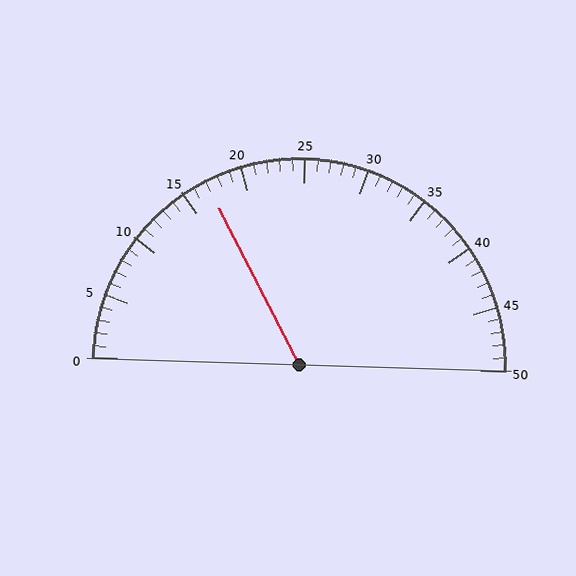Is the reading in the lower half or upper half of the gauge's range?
The reading is in the lower half of the range (0 to 50).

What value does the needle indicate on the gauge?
The needle indicates approximately 17.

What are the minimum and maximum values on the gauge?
The gauge ranges from 0 to 50.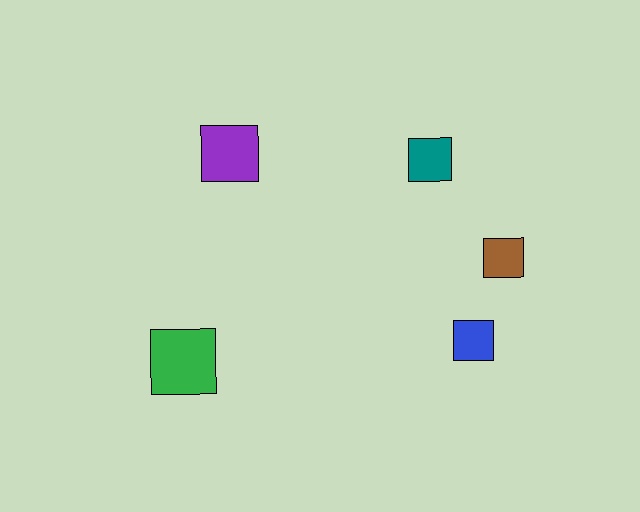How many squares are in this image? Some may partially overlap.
There are 5 squares.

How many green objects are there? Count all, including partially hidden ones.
There is 1 green object.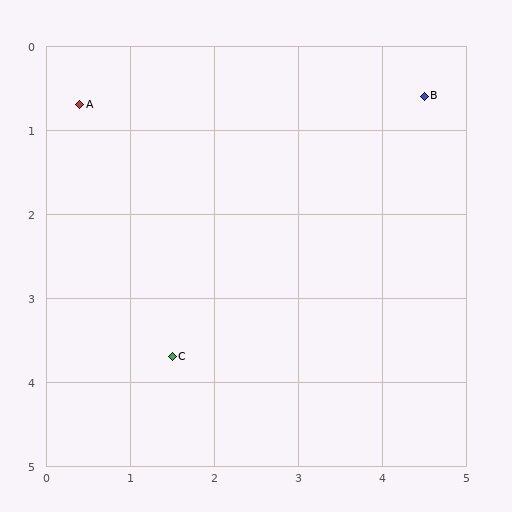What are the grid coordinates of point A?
Point A is at approximately (0.4, 0.7).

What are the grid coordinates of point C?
Point C is at approximately (1.5, 3.7).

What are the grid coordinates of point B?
Point B is at approximately (4.5, 0.6).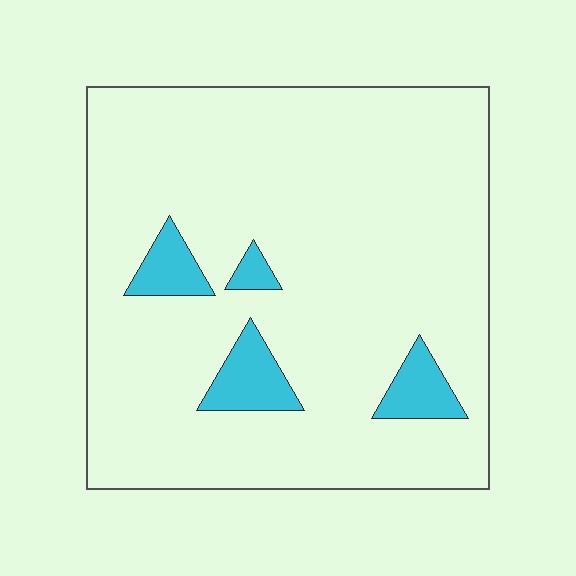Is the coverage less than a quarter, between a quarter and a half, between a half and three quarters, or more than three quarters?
Less than a quarter.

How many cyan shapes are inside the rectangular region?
4.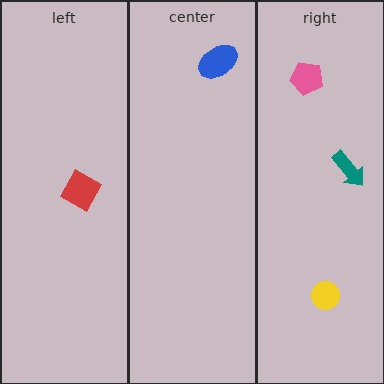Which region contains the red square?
The left region.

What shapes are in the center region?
The blue ellipse.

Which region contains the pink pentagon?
The right region.